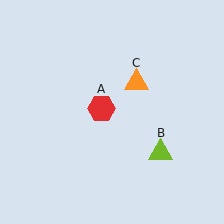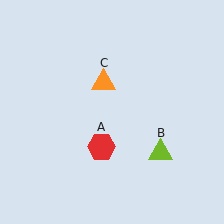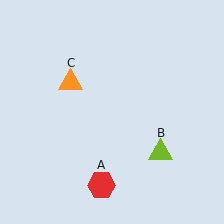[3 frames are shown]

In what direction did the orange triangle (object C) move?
The orange triangle (object C) moved left.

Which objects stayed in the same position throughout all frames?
Lime triangle (object B) remained stationary.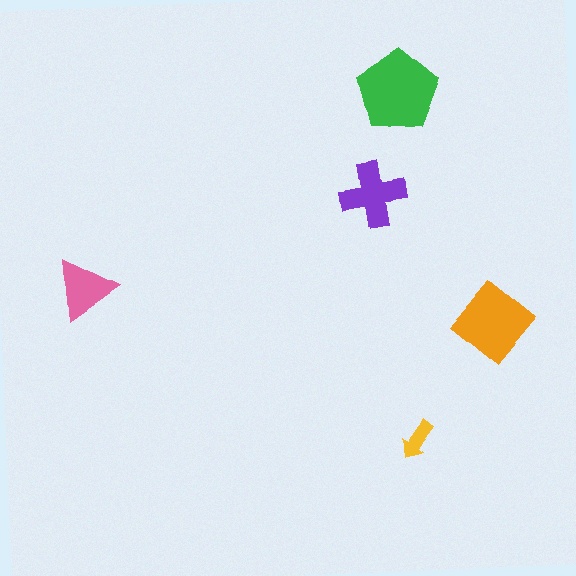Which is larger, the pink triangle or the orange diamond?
The orange diamond.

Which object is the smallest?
The yellow arrow.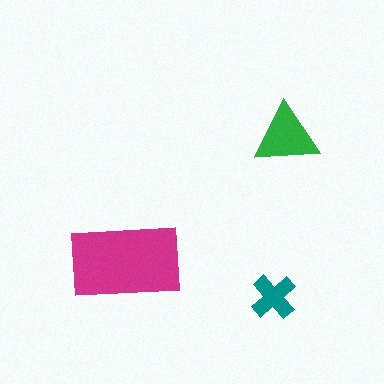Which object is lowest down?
The teal cross is bottommost.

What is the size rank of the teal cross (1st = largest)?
3rd.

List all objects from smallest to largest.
The teal cross, the green triangle, the magenta rectangle.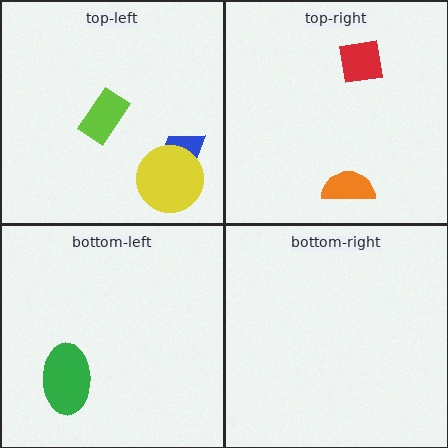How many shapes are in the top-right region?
2.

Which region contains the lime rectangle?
The top-left region.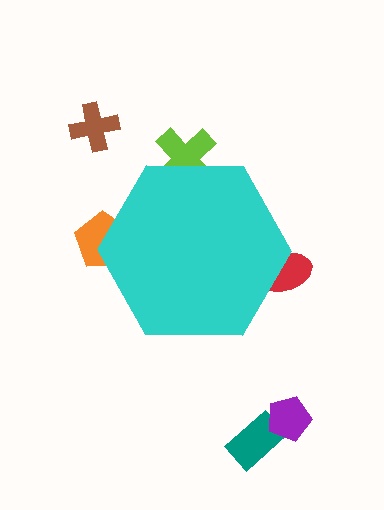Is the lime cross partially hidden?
Yes, the lime cross is partially hidden behind the cyan hexagon.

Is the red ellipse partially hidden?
Yes, the red ellipse is partially hidden behind the cyan hexagon.